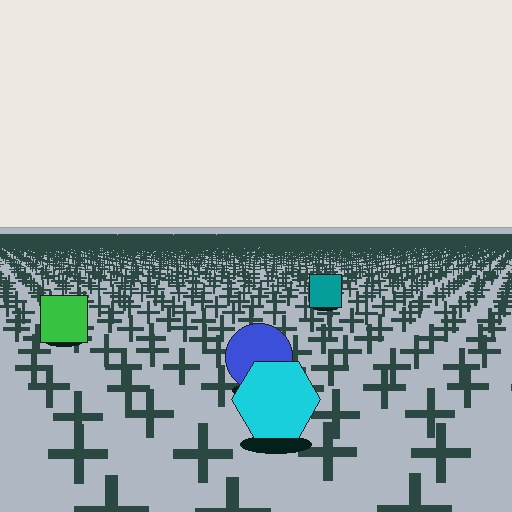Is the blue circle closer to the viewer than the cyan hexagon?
No. The cyan hexagon is closer — you can tell from the texture gradient: the ground texture is coarser near it.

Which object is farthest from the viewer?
The teal square is farthest from the viewer. It appears smaller and the ground texture around it is denser.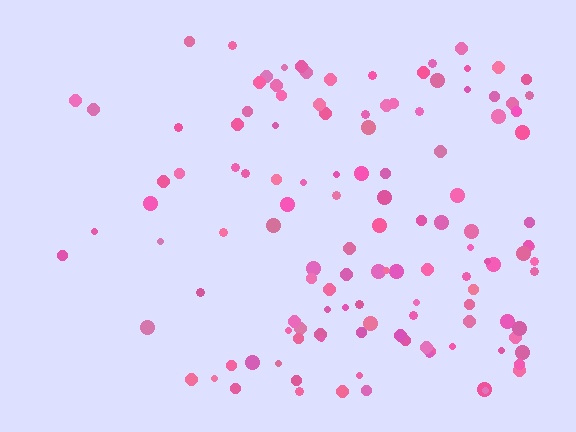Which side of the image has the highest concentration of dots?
The right.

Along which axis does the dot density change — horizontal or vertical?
Horizontal.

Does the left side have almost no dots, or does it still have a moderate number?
Still a moderate number, just noticeably fewer than the right.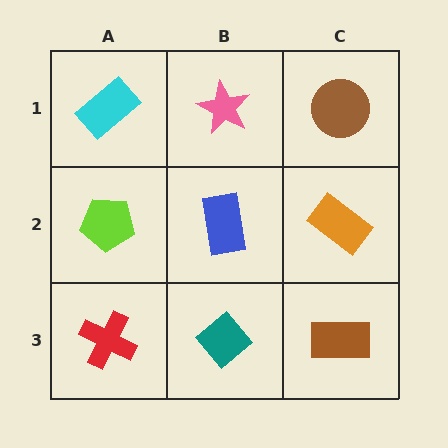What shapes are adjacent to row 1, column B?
A blue rectangle (row 2, column B), a cyan rectangle (row 1, column A), a brown circle (row 1, column C).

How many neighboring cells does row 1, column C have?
2.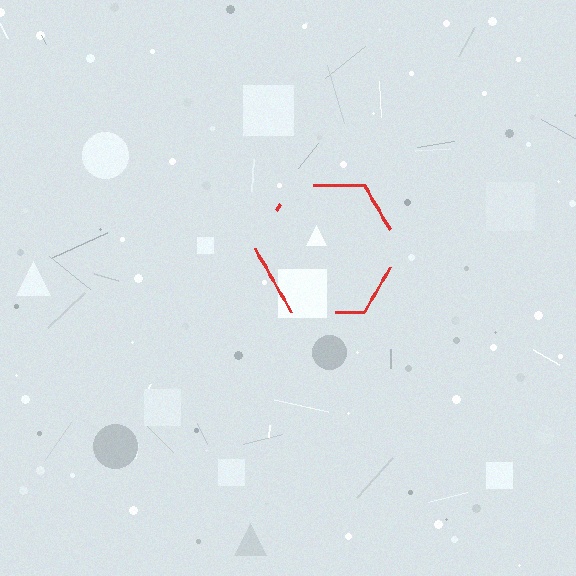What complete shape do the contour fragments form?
The contour fragments form a hexagon.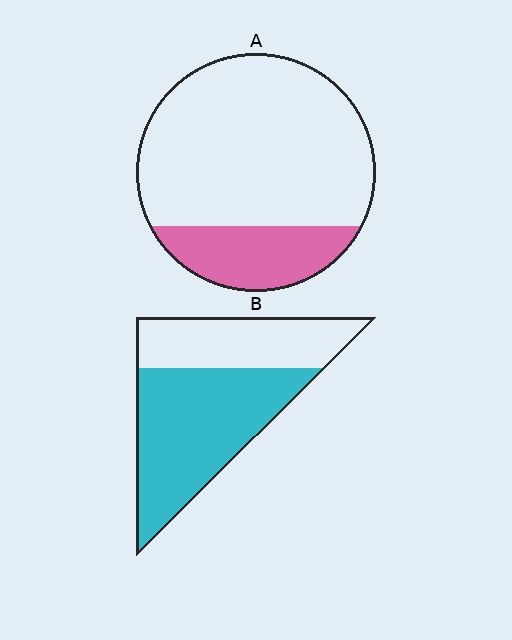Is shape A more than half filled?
No.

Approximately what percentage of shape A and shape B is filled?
A is approximately 20% and B is approximately 60%.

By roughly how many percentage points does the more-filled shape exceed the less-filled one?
By roughly 40 percentage points (B over A).